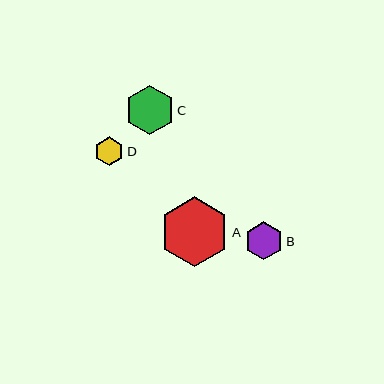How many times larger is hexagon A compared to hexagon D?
Hexagon A is approximately 2.4 times the size of hexagon D.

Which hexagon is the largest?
Hexagon A is the largest with a size of approximately 70 pixels.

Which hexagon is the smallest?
Hexagon D is the smallest with a size of approximately 29 pixels.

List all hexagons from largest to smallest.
From largest to smallest: A, C, B, D.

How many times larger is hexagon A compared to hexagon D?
Hexagon A is approximately 2.4 times the size of hexagon D.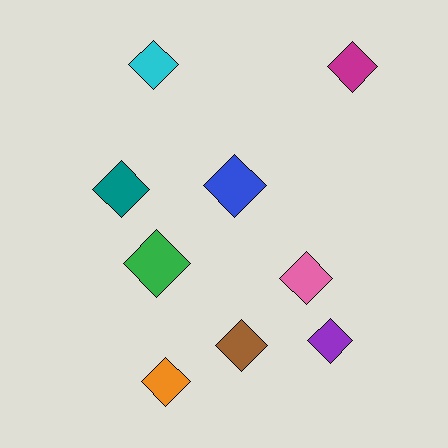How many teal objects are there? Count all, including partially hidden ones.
There is 1 teal object.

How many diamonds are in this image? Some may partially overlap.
There are 9 diamonds.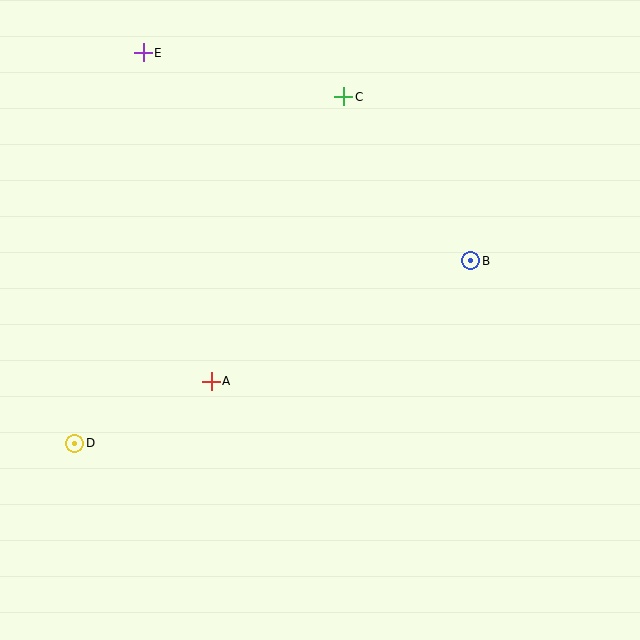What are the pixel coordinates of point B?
Point B is at (471, 261).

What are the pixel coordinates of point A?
Point A is at (211, 381).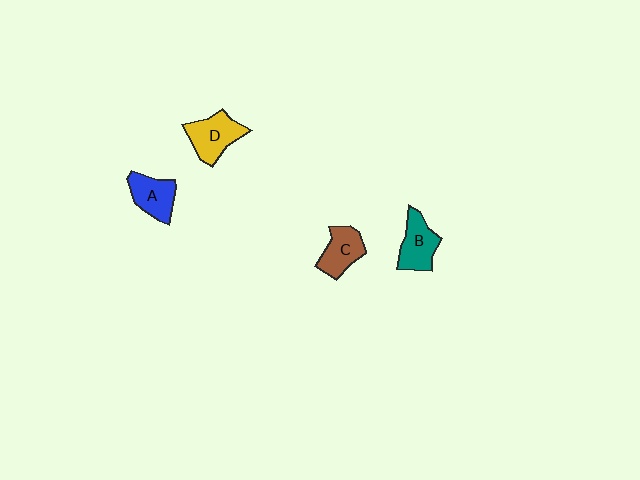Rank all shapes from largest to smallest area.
From largest to smallest: D (yellow), B (teal), A (blue), C (brown).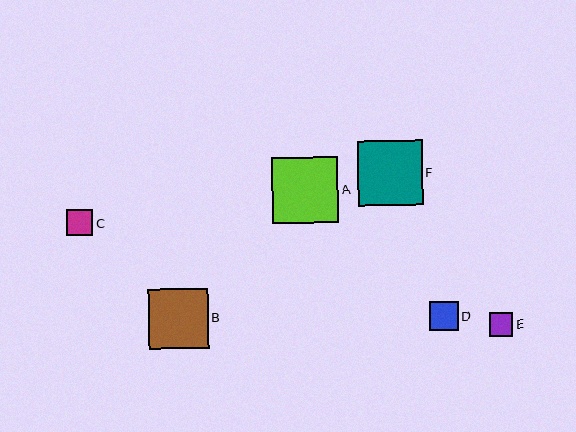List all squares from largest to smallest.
From largest to smallest: A, F, B, D, C, E.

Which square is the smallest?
Square E is the smallest with a size of approximately 23 pixels.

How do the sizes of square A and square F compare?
Square A and square F are approximately the same size.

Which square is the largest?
Square A is the largest with a size of approximately 66 pixels.